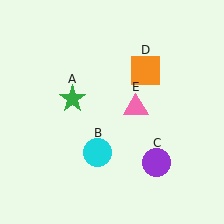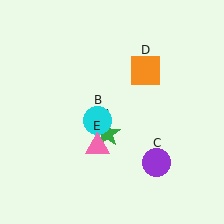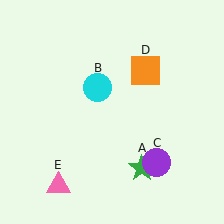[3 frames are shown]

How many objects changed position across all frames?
3 objects changed position: green star (object A), cyan circle (object B), pink triangle (object E).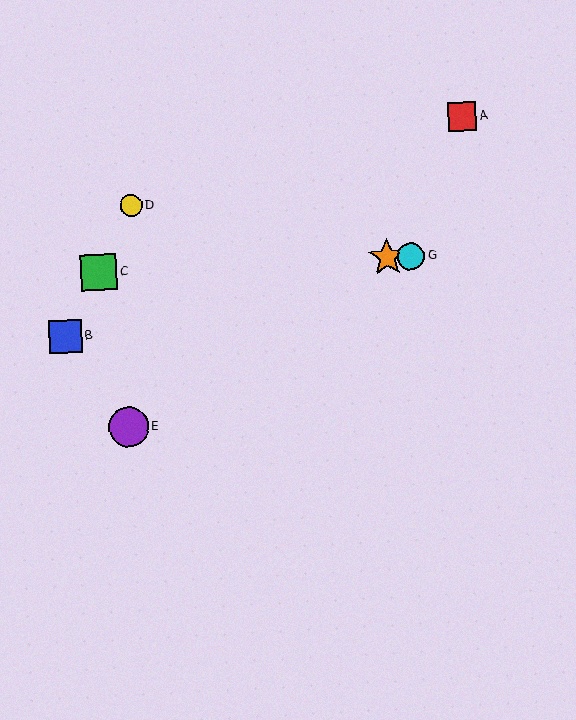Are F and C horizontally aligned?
Yes, both are at y≈258.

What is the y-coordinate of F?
Object F is at y≈258.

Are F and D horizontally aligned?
No, F is at y≈258 and D is at y≈206.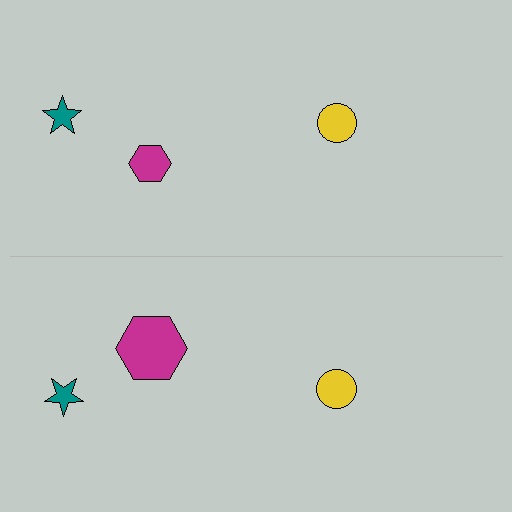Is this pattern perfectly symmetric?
No, the pattern is not perfectly symmetric. The magenta hexagon on the bottom side has a different size than its mirror counterpart.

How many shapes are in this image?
There are 6 shapes in this image.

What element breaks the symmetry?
The magenta hexagon on the bottom side has a different size than its mirror counterpart.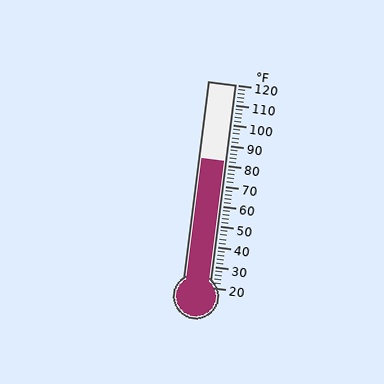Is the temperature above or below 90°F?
The temperature is below 90°F.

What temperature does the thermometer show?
The thermometer shows approximately 82°F.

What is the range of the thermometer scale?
The thermometer scale ranges from 20°F to 120°F.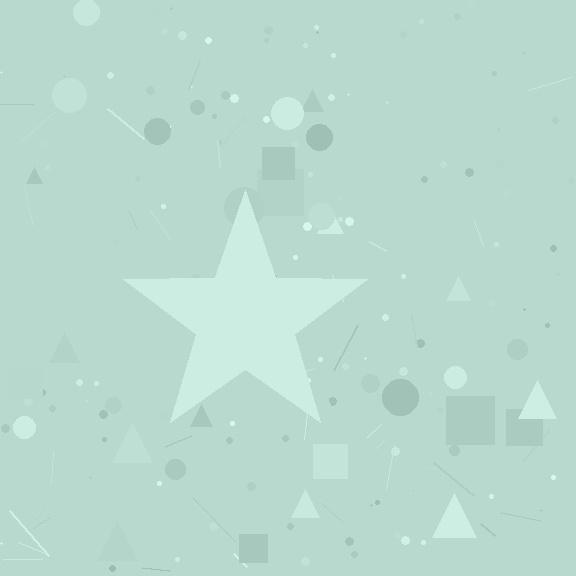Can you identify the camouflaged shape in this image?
The camouflaged shape is a star.